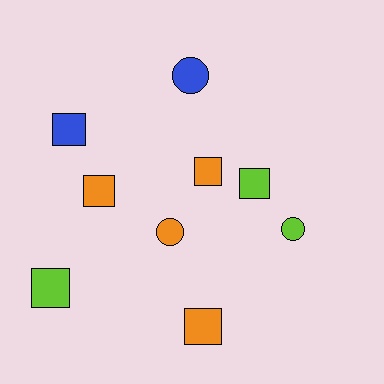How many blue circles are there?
There is 1 blue circle.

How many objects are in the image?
There are 9 objects.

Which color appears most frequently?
Orange, with 4 objects.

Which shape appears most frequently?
Square, with 6 objects.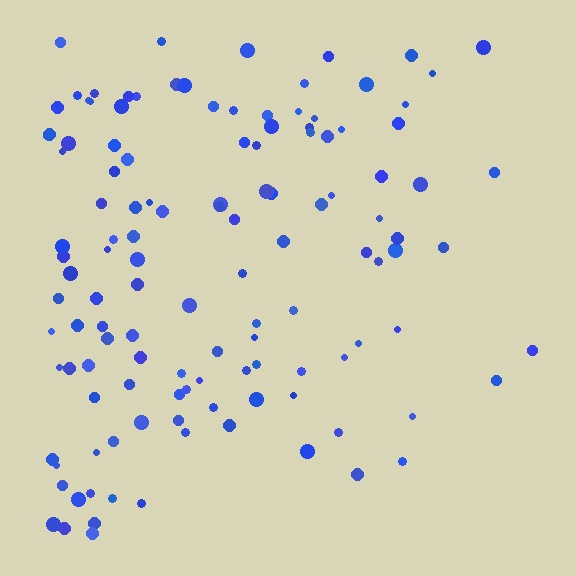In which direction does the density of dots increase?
From right to left, with the left side densest.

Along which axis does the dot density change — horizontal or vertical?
Horizontal.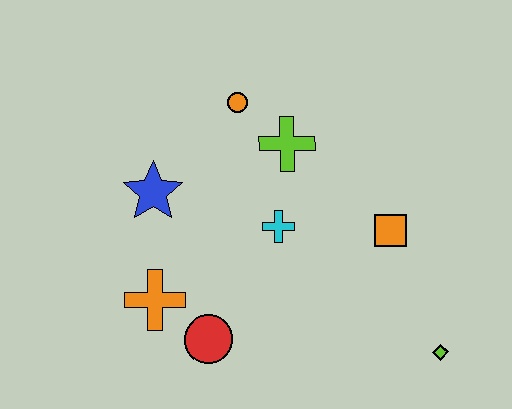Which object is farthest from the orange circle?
The lime diamond is farthest from the orange circle.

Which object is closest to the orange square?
The cyan cross is closest to the orange square.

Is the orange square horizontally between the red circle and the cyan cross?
No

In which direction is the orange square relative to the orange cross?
The orange square is to the right of the orange cross.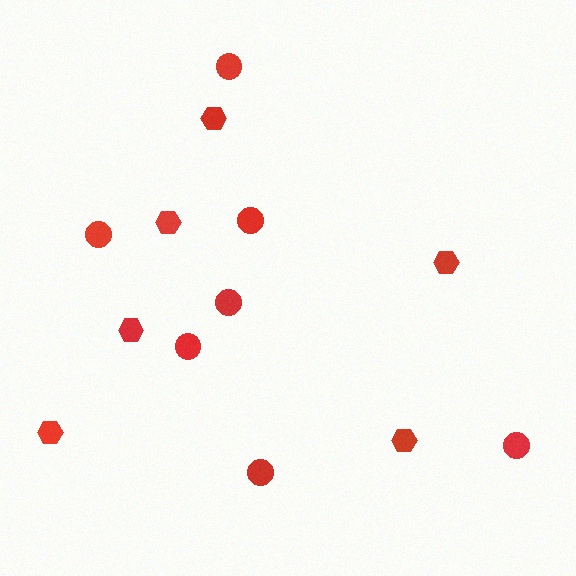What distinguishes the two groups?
There are 2 groups: one group of circles (7) and one group of hexagons (6).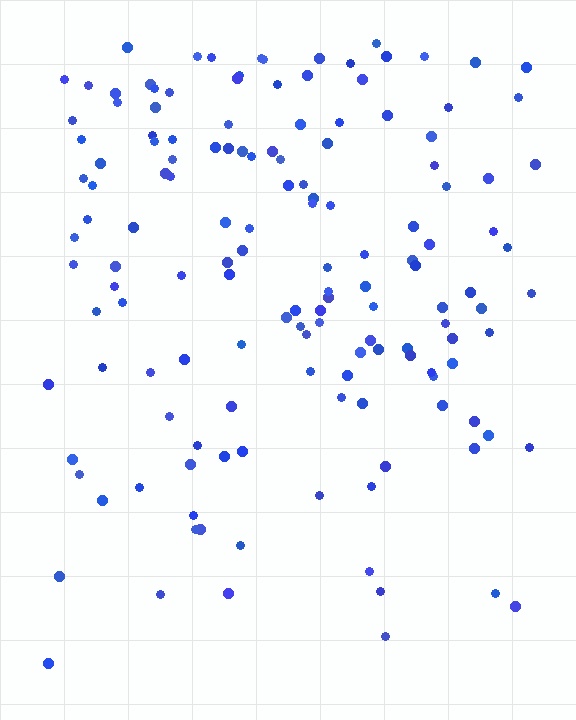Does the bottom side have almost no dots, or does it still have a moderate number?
Still a moderate number, just noticeably fewer than the top.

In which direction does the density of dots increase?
From bottom to top, with the top side densest.